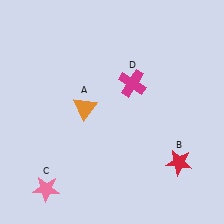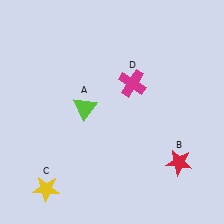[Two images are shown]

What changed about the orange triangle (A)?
In Image 1, A is orange. In Image 2, it changed to lime.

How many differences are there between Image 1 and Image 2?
There are 2 differences between the two images.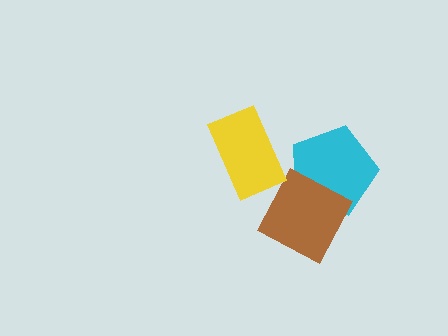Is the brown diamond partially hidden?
No, no other shape covers it.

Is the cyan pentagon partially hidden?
Yes, it is partially covered by another shape.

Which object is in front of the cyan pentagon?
The brown diamond is in front of the cyan pentagon.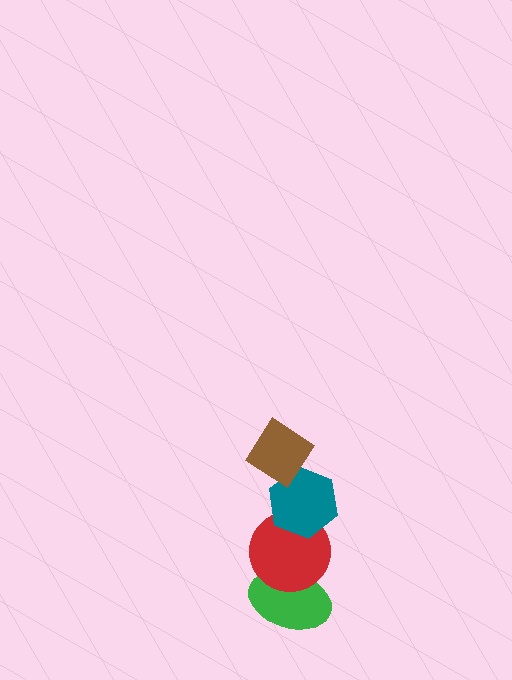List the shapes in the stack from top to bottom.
From top to bottom: the brown diamond, the teal hexagon, the red circle, the green ellipse.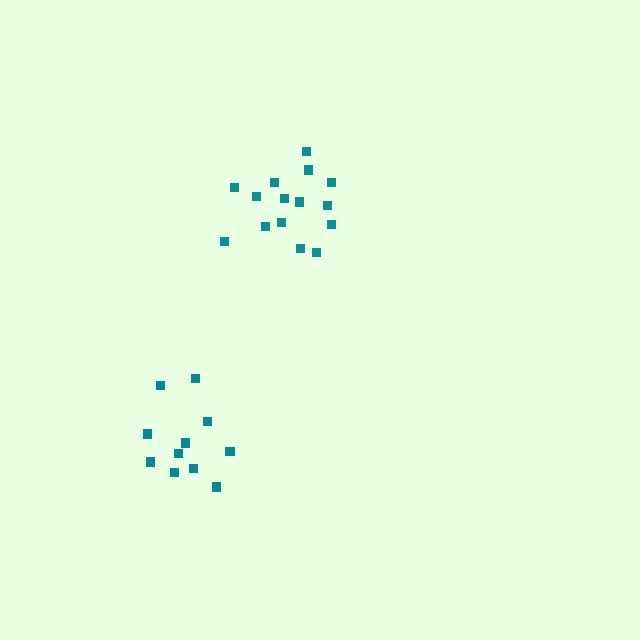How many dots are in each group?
Group 1: 15 dots, Group 2: 11 dots (26 total).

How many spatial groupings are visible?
There are 2 spatial groupings.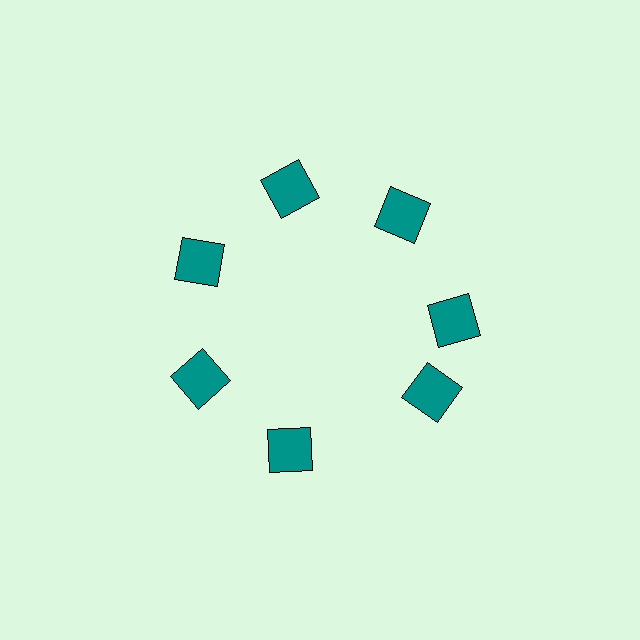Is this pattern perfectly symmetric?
No. The 7 teal squares are arranged in a ring, but one element near the 5 o'clock position is rotated out of alignment along the ring, breaking the 7-fold rotational symmetry.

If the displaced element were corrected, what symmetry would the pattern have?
It would have 7-fold rotational symmetry — the pattern would map onto itself every 51 degrees.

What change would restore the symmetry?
The symmetry would be restored by rotating it back into even spacing with its neighbors so that all 7 squares sit at equal angles and equal distance from the center.